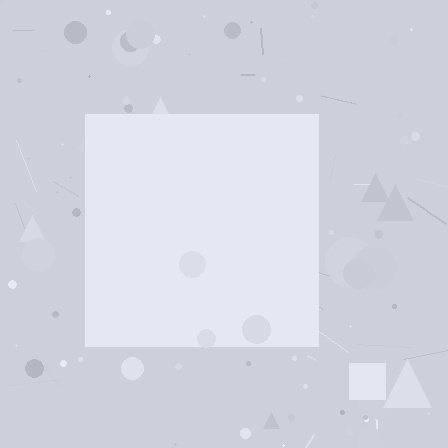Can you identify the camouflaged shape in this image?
The camouflaged shape is a square.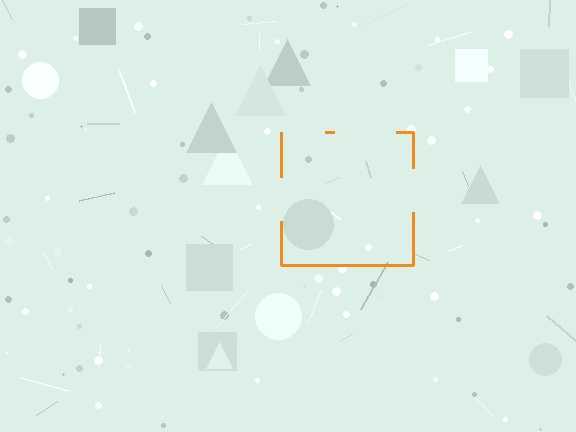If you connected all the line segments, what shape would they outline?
They would outline a square.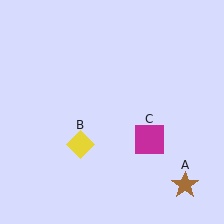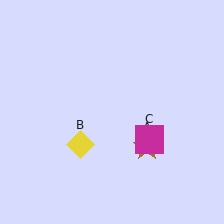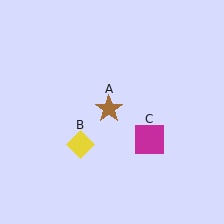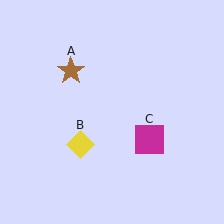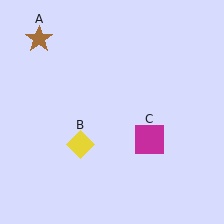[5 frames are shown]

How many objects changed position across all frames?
1 object changed position: brown star (object A).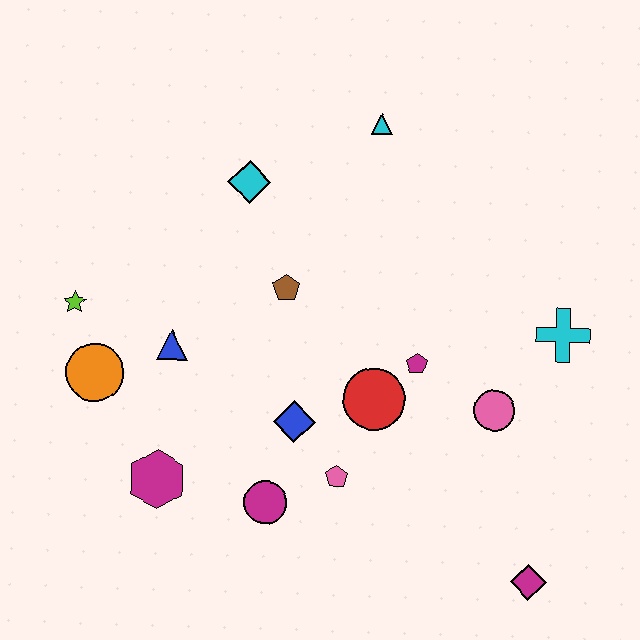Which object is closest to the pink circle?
The magenta pentagon is closest to the pink circle.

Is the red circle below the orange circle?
Yes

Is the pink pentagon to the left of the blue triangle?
No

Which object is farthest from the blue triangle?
The magenta diamond is farthest from the blue triangle.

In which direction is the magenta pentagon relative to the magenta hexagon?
The magenta pentagon is to the right of the magenta hexagon.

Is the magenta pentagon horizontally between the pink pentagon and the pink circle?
Yes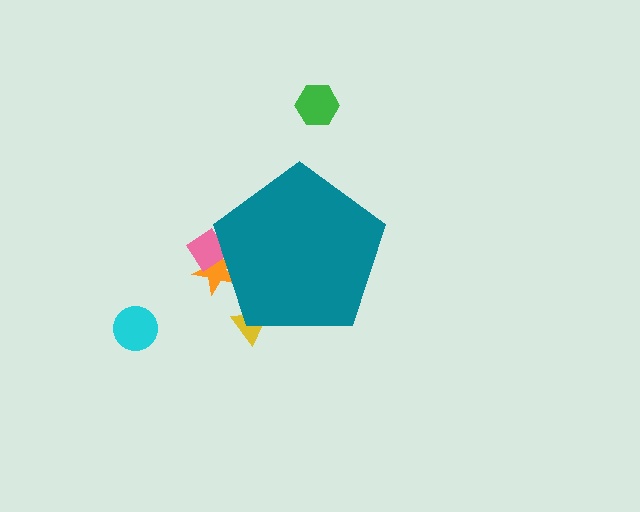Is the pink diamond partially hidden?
Yes, the pink diamond is partially hidden behind the teal pentagon.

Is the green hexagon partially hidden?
No, the green hexagon is fully visible.